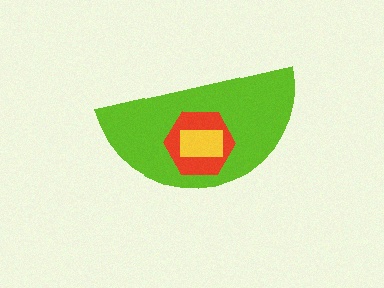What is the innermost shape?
The yellow rectangle.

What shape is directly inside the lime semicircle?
The red hexagon.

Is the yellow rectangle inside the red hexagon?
Yes.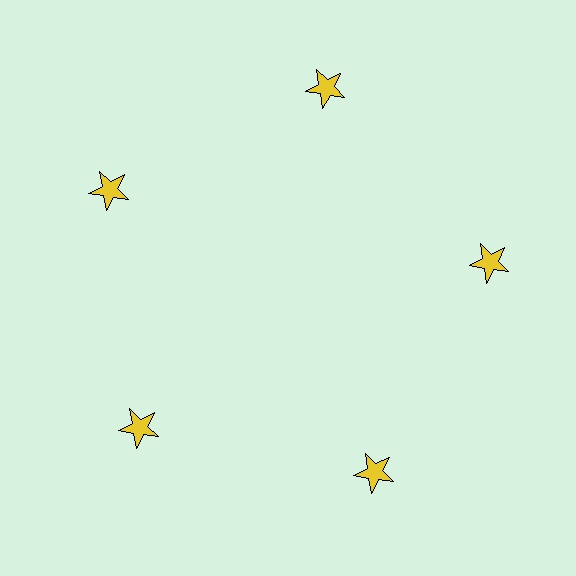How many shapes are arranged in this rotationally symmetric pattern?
There are 5 shapes, arranged in 5 groups of 1.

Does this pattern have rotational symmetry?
Yes, this pattern has 5-fold rotational symmetry. It looks the same after rotating 72 degrees around the center.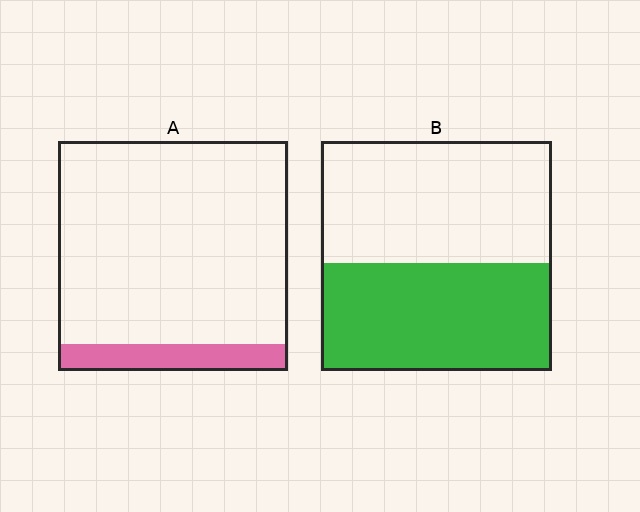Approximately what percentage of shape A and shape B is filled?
A is approximately 10% and B is approximately 45%.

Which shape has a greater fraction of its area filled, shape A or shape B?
Shape B.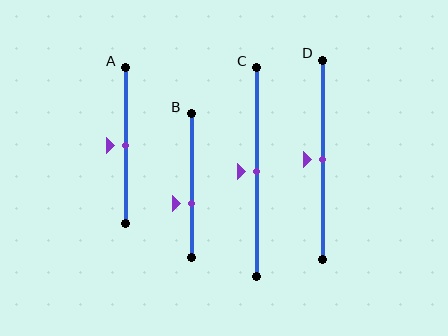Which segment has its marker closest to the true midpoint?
Segment A has its marker closest to the true midpoint.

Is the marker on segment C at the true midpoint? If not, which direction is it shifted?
Yes, the marker on segment C is at the true midpoint.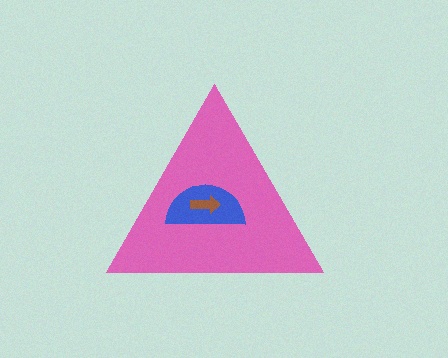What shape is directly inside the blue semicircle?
The brown arrow.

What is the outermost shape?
The pink triangle.